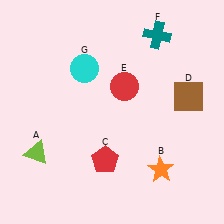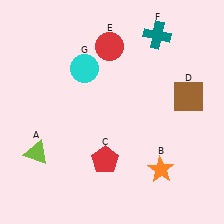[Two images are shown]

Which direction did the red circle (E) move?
The red circle (E) moved up.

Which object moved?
The red circle (E) moved up.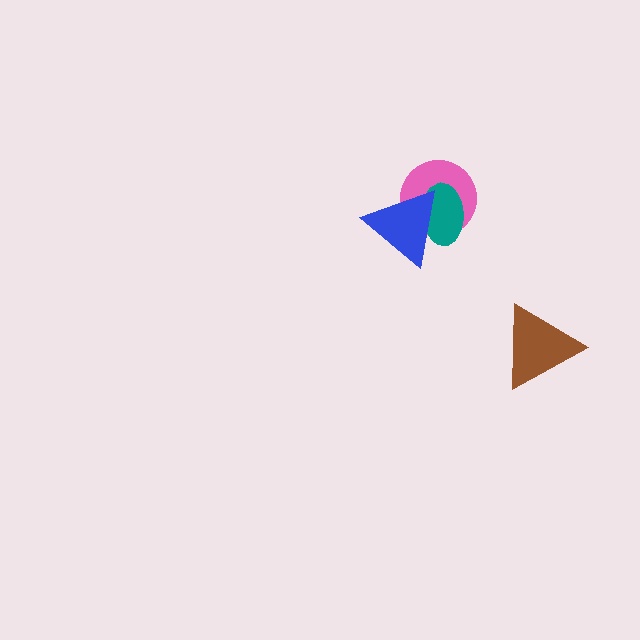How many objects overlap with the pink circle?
2 objects overlap with the pink circle.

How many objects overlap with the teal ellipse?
2 objects overlap with the teal ellipse.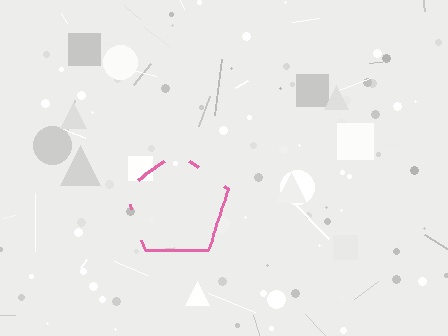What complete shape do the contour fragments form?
The contour fragments form a pentagon.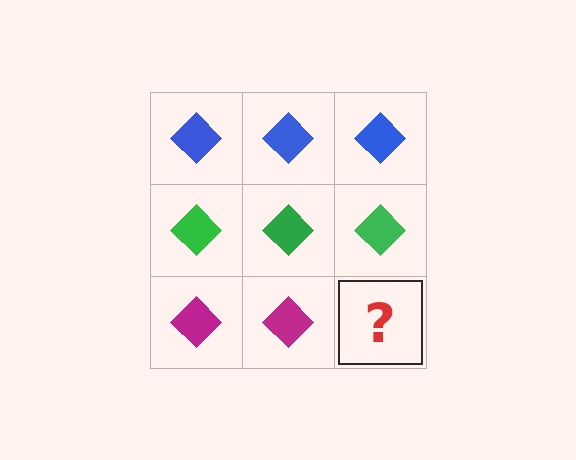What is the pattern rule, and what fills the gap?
The rule is that each row has a consistent color. The gap should be filled with a magenta diamond.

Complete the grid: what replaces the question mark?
The question mark should be replaced with a magenta diamond.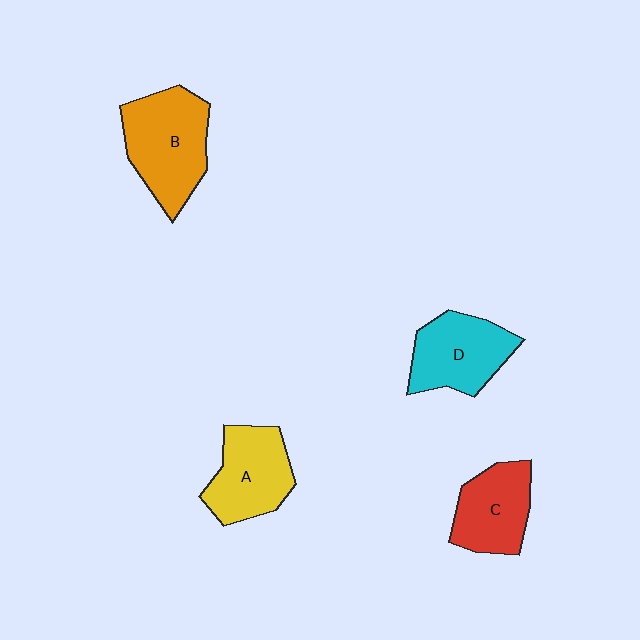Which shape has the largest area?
Shape B (orange).